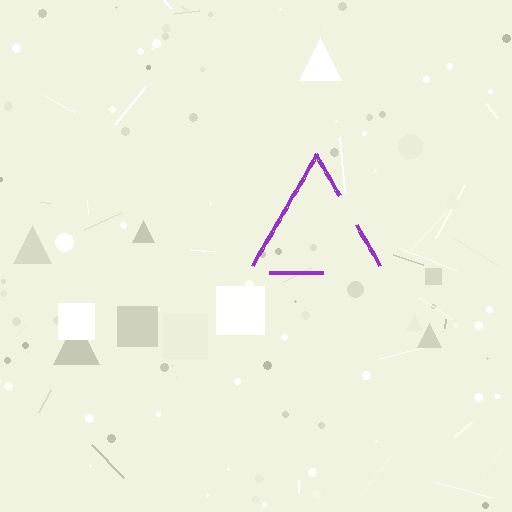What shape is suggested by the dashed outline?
The dashed outline suggests a triangle.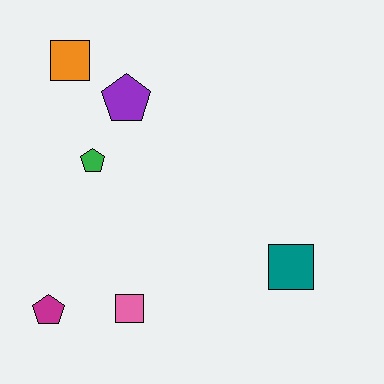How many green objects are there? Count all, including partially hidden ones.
There is 1 green object.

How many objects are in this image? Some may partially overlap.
There are 6 objects.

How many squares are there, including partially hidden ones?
There are 3 squares.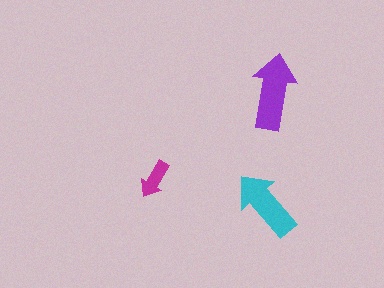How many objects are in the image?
There are 3 objects in the image.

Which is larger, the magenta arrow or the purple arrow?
The purple one.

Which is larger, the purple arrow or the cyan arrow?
The purple one.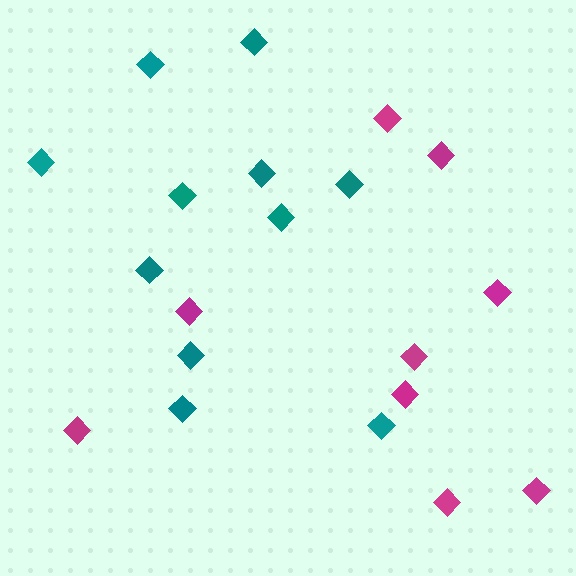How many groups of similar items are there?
There are 2 groups: one group of teal diamonds (11) and one group of magenta diamonds (9).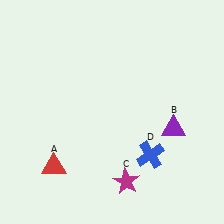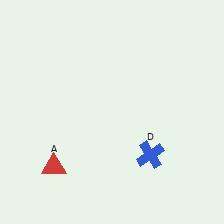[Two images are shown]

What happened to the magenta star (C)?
The magenta star (C) was removed in Image 2. It was in the bottom-right area of Image 1.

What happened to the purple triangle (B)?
The purple triangle (B) was removed in Image 2. It was in the bottom-right area of Image 1.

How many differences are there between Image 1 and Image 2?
There are 2 differences between the two images.